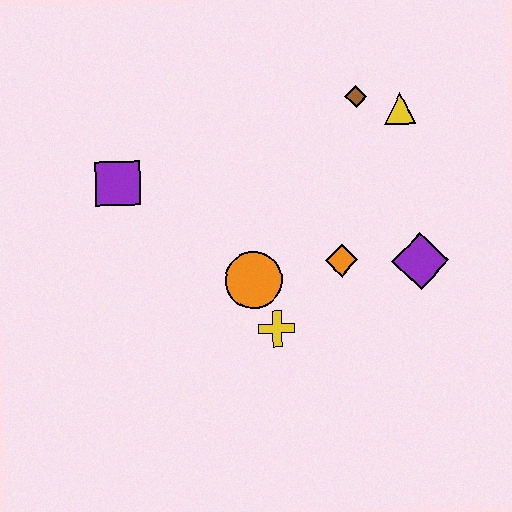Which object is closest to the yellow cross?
The orange circle is closest to the yellow cross.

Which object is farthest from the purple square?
The purple diamond is farthest from the purple square.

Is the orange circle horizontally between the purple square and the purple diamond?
Yes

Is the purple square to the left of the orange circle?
Yes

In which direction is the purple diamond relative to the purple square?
The purple diamond is to the right of the purple square.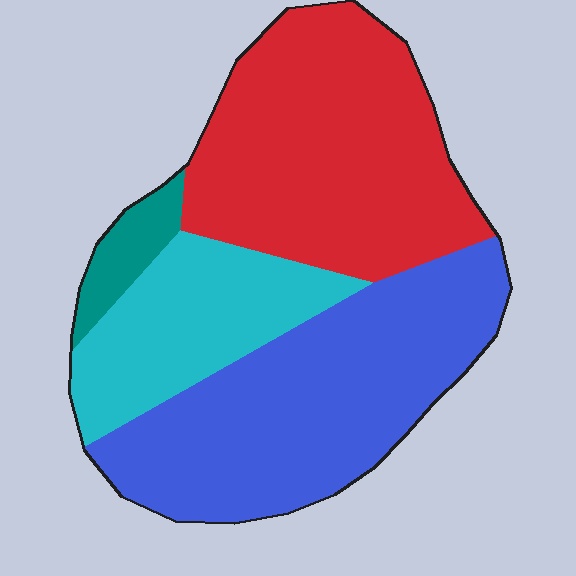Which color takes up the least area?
Teal, at roughly 5%.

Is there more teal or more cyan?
Cyan.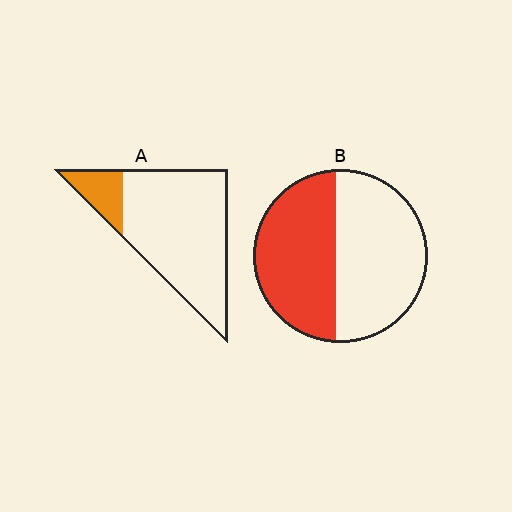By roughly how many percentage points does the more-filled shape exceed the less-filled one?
By roughly 30 percentage points (B over A).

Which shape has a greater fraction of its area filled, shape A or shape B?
Shape B.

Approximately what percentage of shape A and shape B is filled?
A is approximately 15% and B is approximately 45%.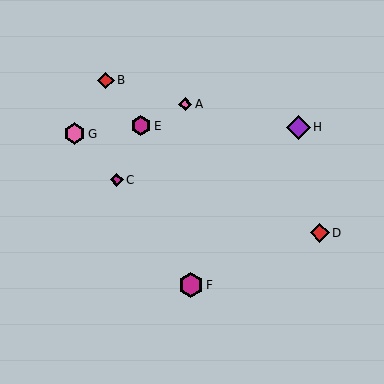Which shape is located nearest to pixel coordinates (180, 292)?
The magenta hexagon (labeled F) at (191, 285) is nearest to that location.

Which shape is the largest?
The magenta hexagon (labeled F) is the largest.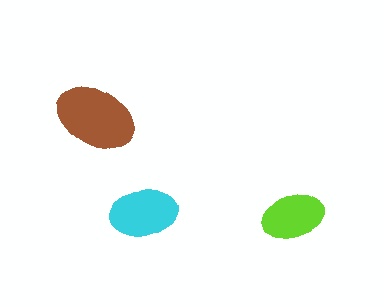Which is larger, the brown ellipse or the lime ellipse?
The brown one.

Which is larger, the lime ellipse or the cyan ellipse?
The cyan one.